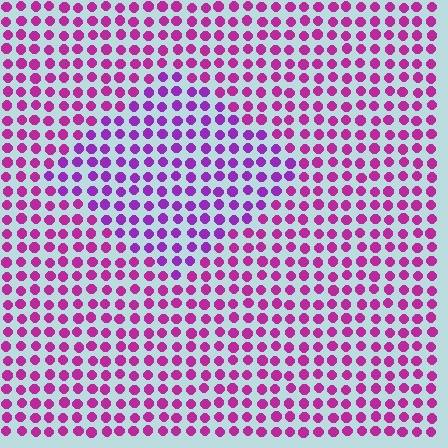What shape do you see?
I see a diamond.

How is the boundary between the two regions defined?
The boundary is defined purely by a slight shift in hue (about 28 degrees). Spacing, size, and orientation are identical on both sides.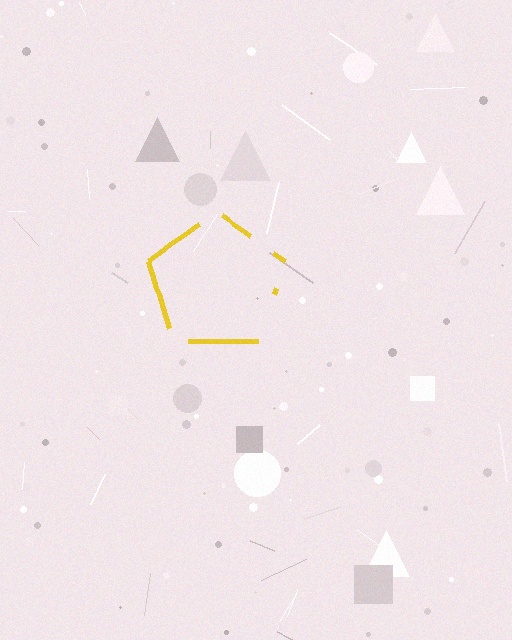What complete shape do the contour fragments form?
The contour fragments form a pentagon.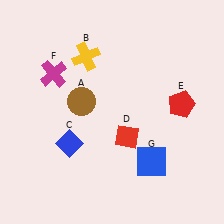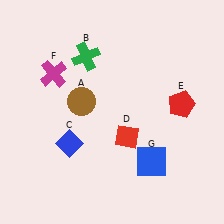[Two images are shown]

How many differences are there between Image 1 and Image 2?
There is 1 difference between the two images.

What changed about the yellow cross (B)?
In Image 1, B is yellow. In Image 2, it changed to green.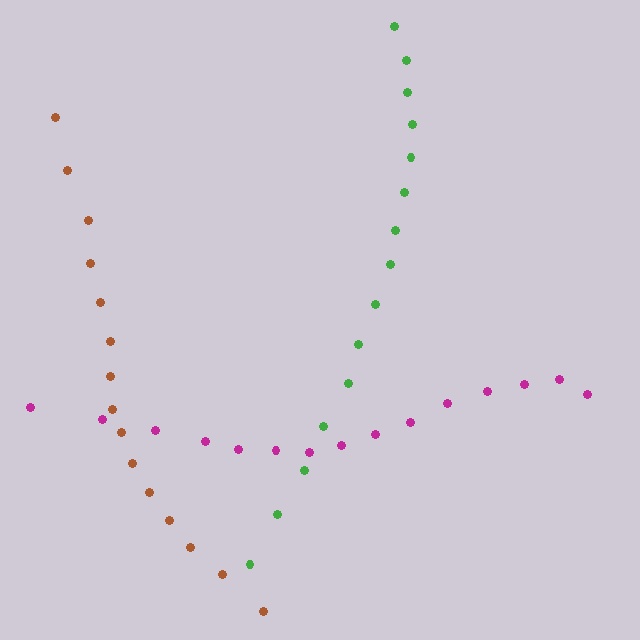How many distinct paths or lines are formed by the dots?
There are 3 distinct paths.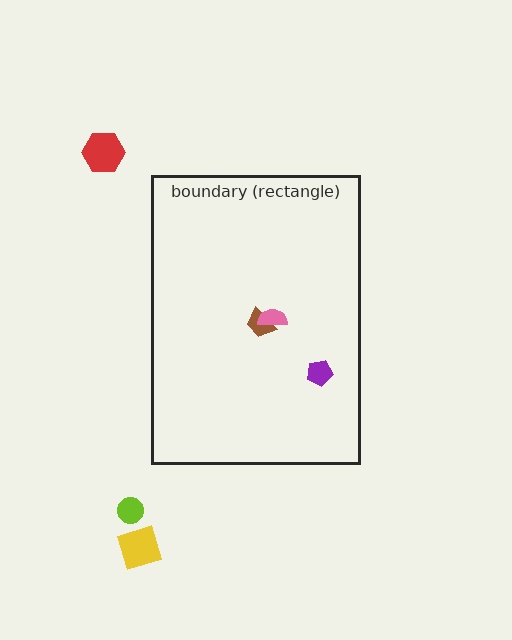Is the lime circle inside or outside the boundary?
Outside.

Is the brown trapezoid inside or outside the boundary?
Inside.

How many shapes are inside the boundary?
3 inside, 3 outside.